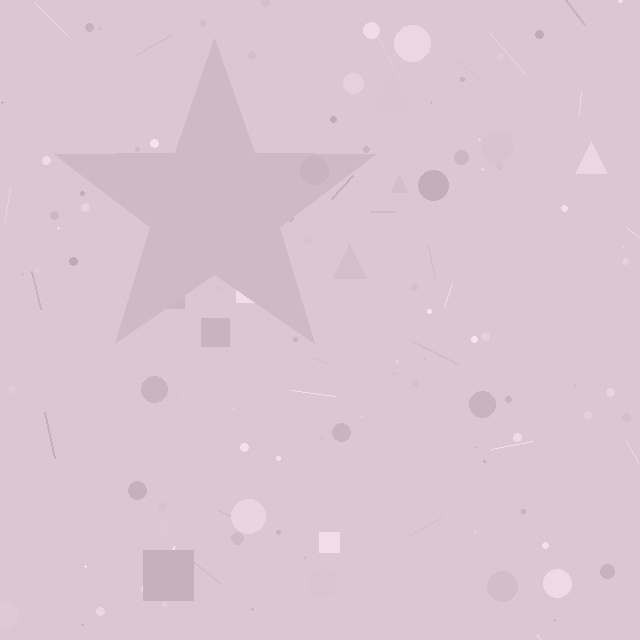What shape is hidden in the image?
A star is hidden in the image.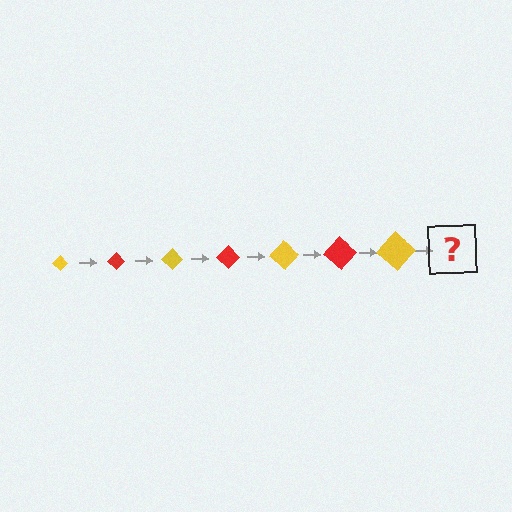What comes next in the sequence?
The next element should be a red diamond, larger than the previous one.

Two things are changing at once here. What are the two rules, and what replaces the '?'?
The two rules are that the diamond grows larger each step and the color cycles through yellow and red. The '?' should be a red diamond, larger than the previous one.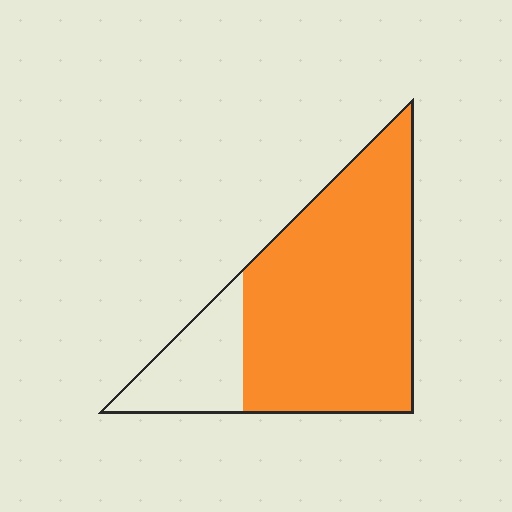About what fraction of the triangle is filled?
About four fifths (4/5).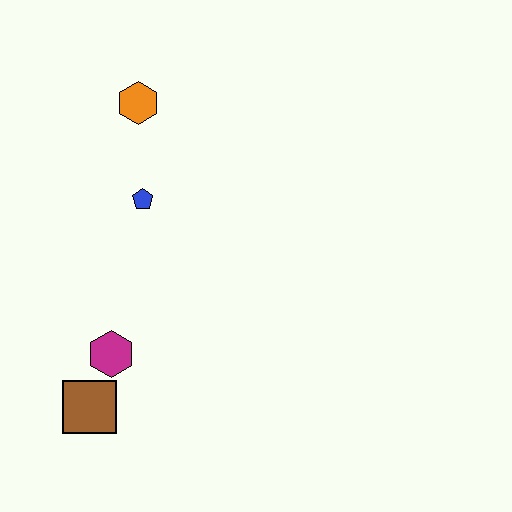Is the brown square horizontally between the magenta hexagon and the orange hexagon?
No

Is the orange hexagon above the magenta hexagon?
Yes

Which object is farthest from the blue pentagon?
The brown square is farthest from the blue pentagon.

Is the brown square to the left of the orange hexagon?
Yes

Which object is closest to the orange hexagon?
The blue pentagon is closest to the orange hexagon.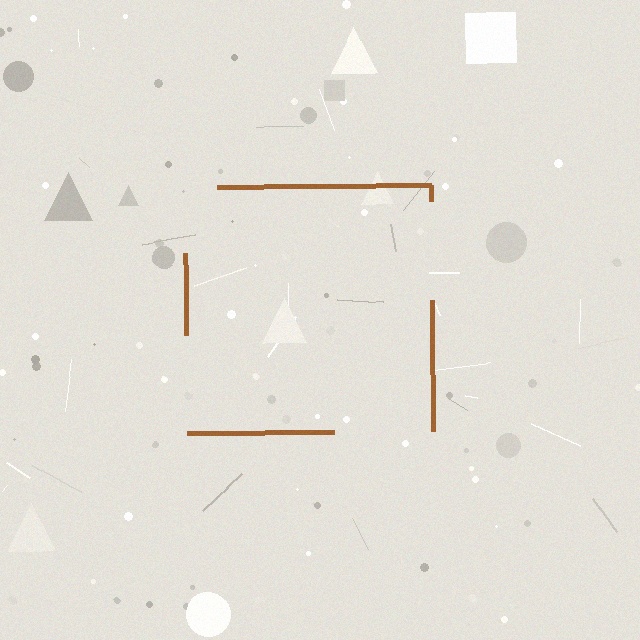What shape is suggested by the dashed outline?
The dashed outline suggests a square.